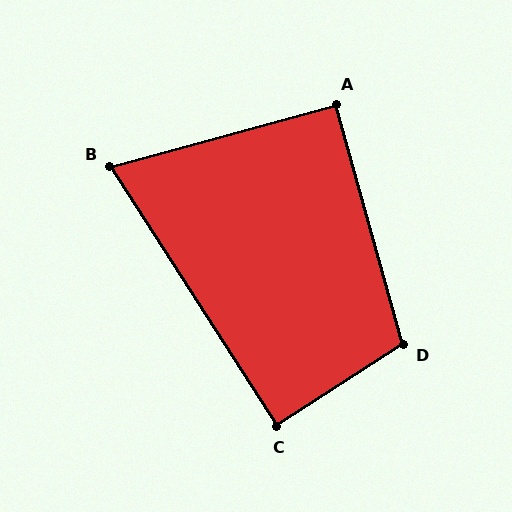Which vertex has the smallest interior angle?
B, at approximately 73 degrees.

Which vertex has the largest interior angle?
D, at approximately 107 degrees.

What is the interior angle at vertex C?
Approximately 90 degrees (approximately right).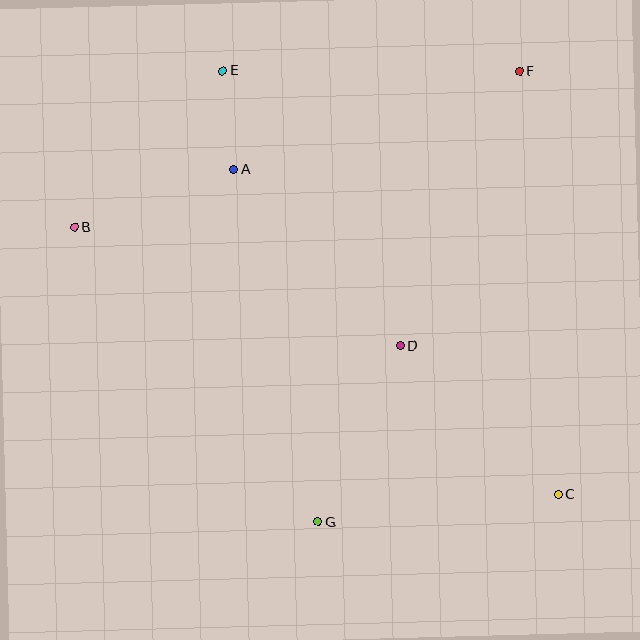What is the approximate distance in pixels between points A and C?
The distance between A and C is approximately 459 pixels.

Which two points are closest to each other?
Points A and E are closest to each other.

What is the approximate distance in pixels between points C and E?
The distance between C and E is approximately 540 pixels.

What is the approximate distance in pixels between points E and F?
The distance between E and F is approximately 297 pixels.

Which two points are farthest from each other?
Points B and C are farthest from each other.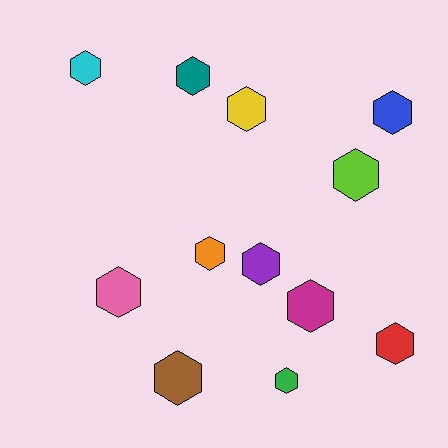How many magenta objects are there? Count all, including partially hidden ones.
There is 1 magenta object.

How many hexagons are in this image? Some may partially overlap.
There are 12 hexagons.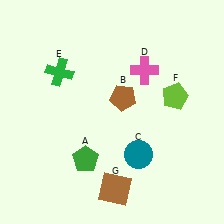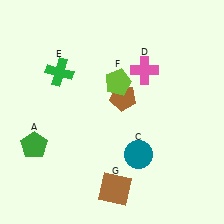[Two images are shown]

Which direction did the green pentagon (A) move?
The green pentagon (A) moved left.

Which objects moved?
The objects that moved are: the green pentagon (A), the lime pentagon (F).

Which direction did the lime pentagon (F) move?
The lime pentagon (F) moved left.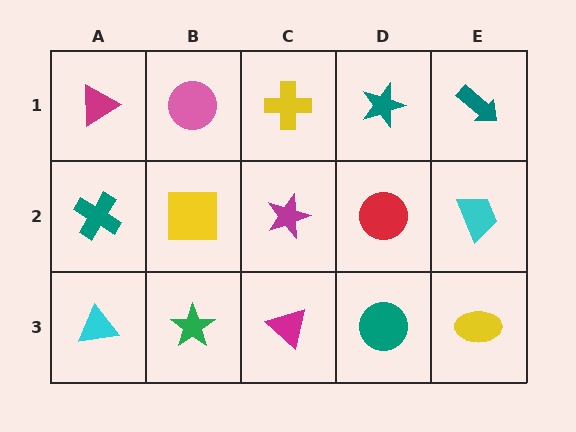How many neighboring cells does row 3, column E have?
2.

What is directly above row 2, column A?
A magenta triangle.